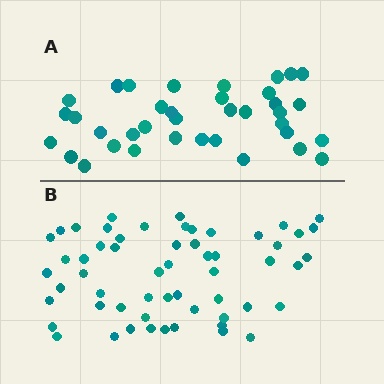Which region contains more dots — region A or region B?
Region B (the bottom region) has more dots.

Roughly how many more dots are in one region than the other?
Region B has approximately 20 more dots than region A.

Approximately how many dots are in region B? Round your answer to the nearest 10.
About 60 dots. (The exact count is 57, which rounds to 60.)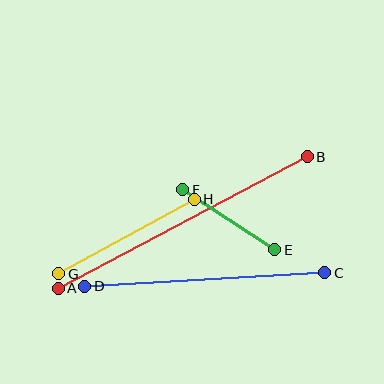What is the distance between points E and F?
The distance is approximately 110 pixels.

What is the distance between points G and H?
The distance is approximately 154 pixels.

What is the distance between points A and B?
The distance is approximately 282 pixels.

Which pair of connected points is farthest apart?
Points A and B are farthest apart.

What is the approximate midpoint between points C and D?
The midpoint is at approximately (205, 279) pixels.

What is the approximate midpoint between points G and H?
The midpoint is at approximately (127, 236) pixels.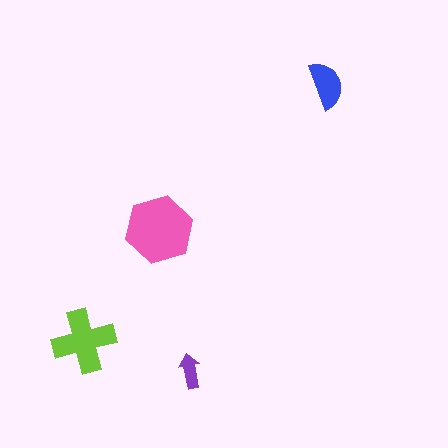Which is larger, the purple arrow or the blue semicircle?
The blue semicircle.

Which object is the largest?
The pink hexagon.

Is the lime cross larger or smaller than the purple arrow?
Larger.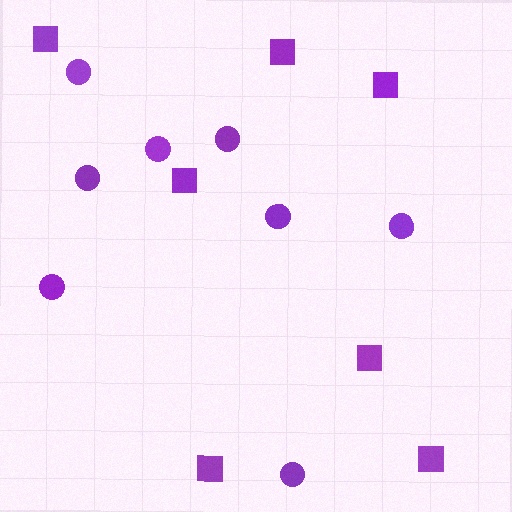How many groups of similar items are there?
There are 2 groups: one group of squares (7) and one group of circles (8).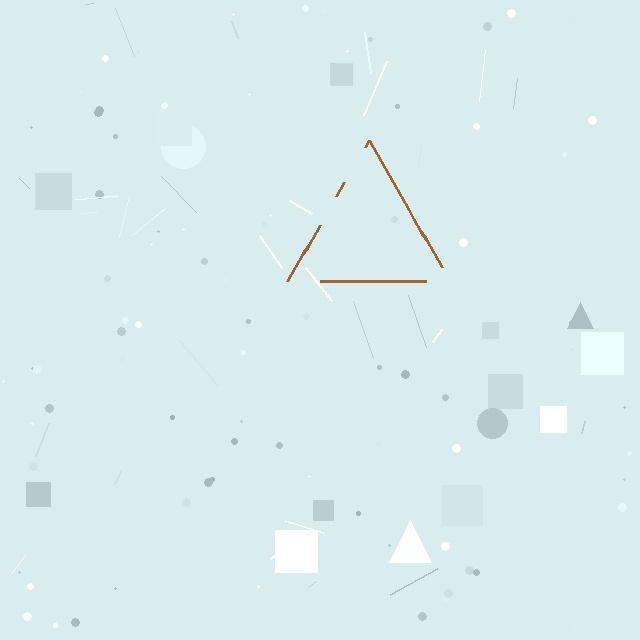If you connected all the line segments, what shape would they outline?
They would outline a triangle.